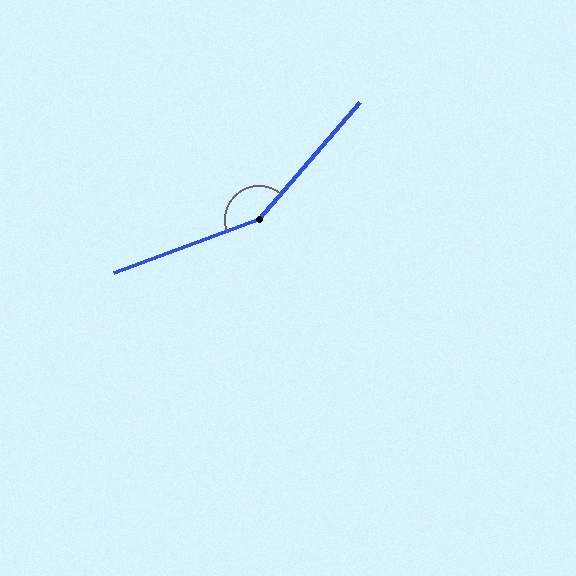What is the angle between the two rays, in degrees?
Approximately 151 degrees.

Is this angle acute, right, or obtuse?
It is obtuse.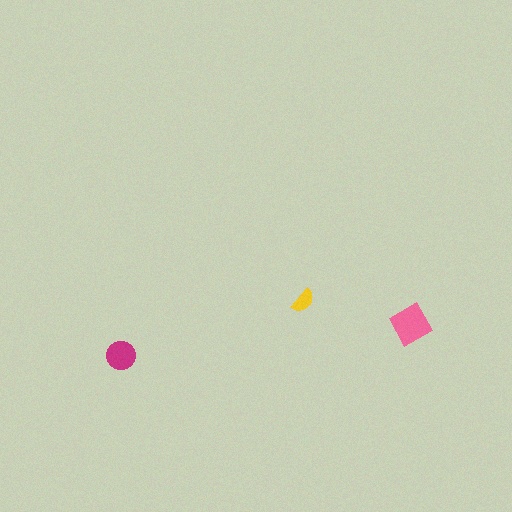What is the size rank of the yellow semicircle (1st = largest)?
3rd.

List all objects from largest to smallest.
The pink diamond, the magenta circle, the yellow semicircle.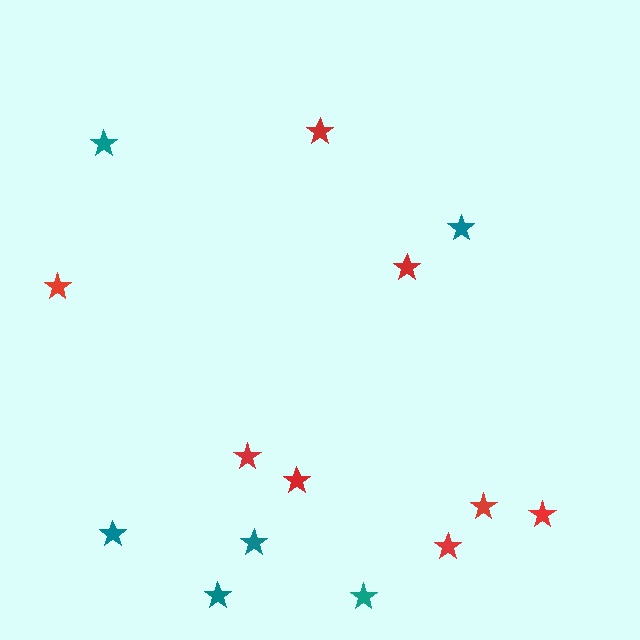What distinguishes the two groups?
There are 2 groups: one group of red stars (8) and one group of teal stars (6).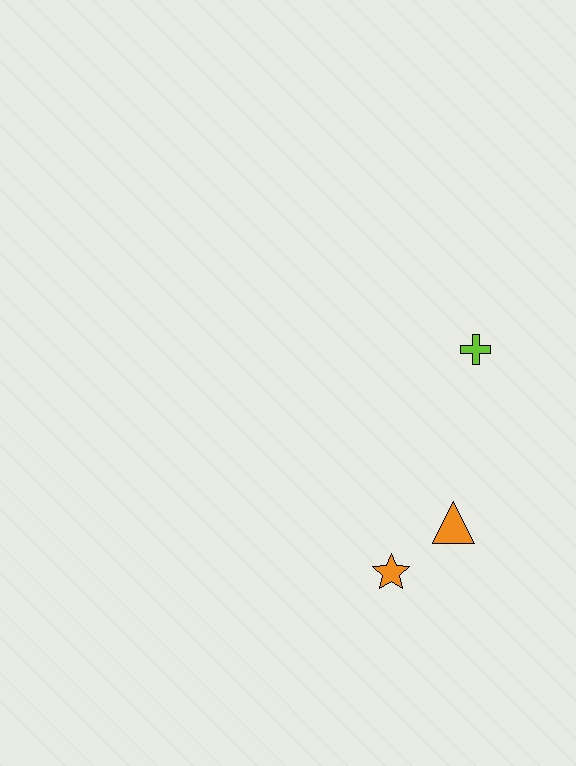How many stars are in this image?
There is 1 star.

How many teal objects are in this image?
There are no teal objects.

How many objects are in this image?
There are 3 objects.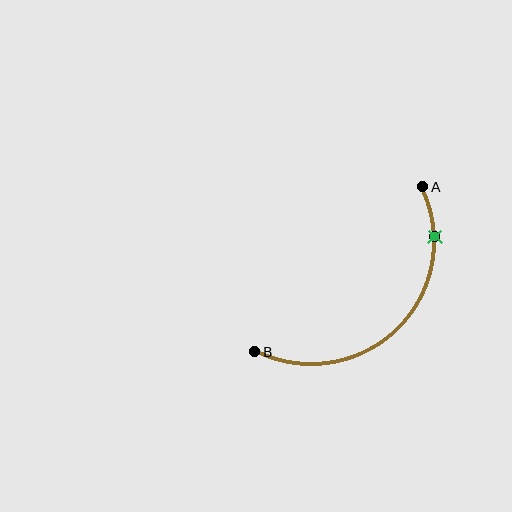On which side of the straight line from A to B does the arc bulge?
The arc bulges below and to the right of the straight line connecting A and B.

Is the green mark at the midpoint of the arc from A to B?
No. The green mark lies on the arc but is closer to endpoint A. The arc midpoint would be at the point on the curve equidistant along the arc from both A and B.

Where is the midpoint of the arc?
The arc midpoint is the point on the curve farthest from the straight line joining A and B. It sits below and to the right of that line.